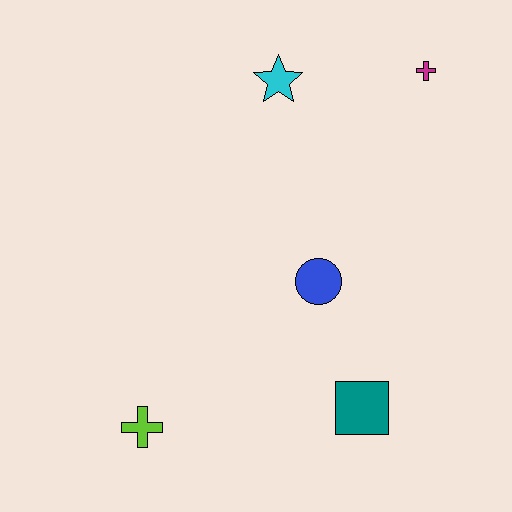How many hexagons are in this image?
There are no hexagons.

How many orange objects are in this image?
There are no orange objects.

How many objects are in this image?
There are 5 objects.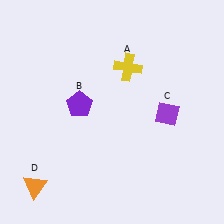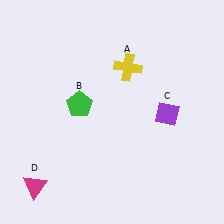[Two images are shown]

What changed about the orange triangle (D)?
In Image 1, D is orange. In Image 2, it changed to magenta.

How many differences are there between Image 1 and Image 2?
There are 2 differences between the two images.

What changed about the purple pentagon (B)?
In Image 1, B is purple. In Image 2, it changed to green.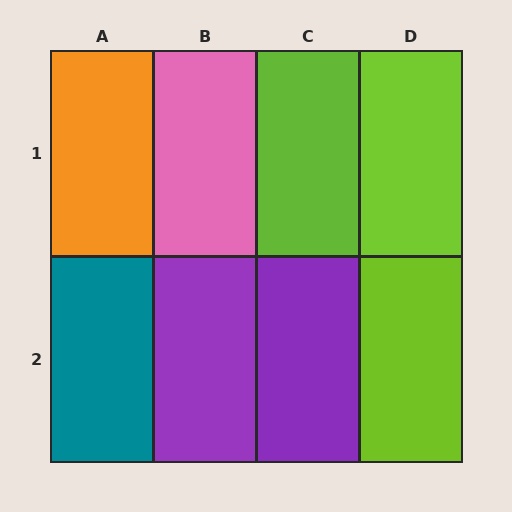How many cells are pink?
1 cell is pink.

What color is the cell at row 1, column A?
Orange.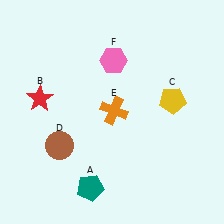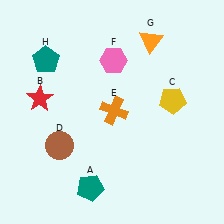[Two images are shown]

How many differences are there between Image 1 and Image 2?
There are 2 differences between the two images.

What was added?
An orange triangle (G), a teal pentagon (H) were added in Image 2.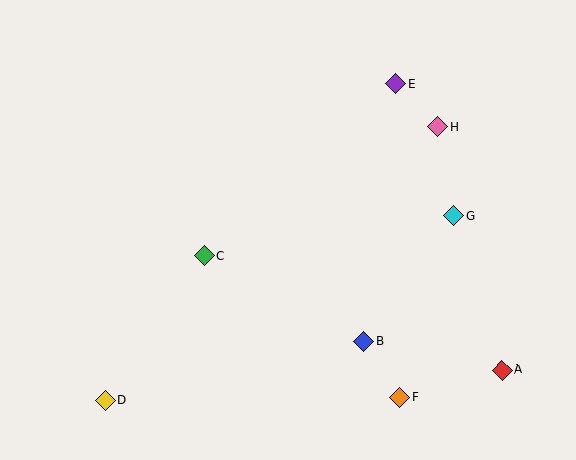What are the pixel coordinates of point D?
Point D is at (105, 400).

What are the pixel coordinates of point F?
Point F is at (400, 397).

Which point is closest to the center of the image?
Point C at (205, 256) is closest to the center.